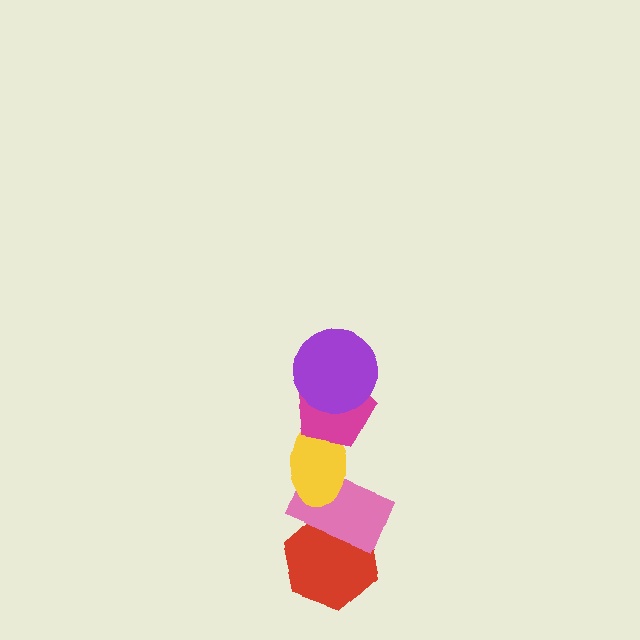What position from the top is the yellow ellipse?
The yellow ellipse is 3rd from the top.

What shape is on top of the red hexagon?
The pink rectangle is on top of the red hexagon.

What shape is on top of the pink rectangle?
The yellow ellipse is on top of the pink rectangle.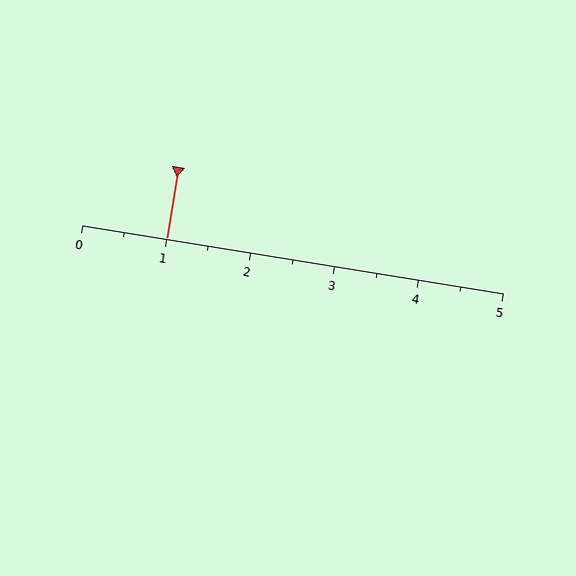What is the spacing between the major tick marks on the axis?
The major ticks are spaced 1 apart.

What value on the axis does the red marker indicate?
The marker indicates approximately 1.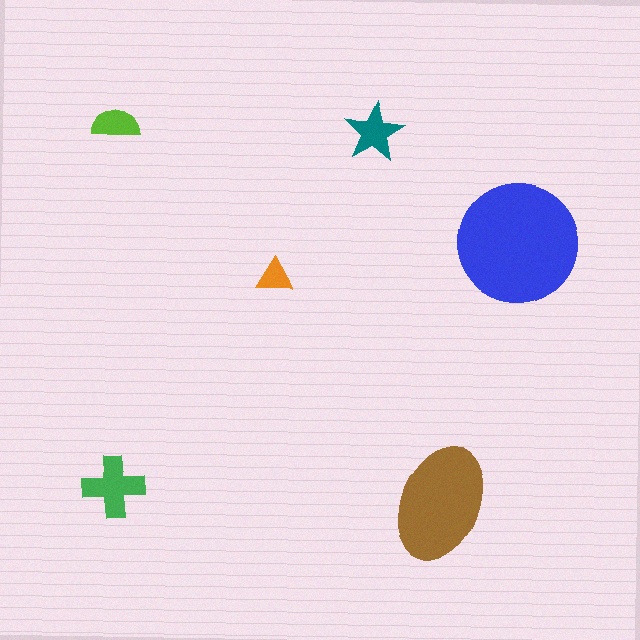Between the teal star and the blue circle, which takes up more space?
The blue circle.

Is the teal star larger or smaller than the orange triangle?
Larger.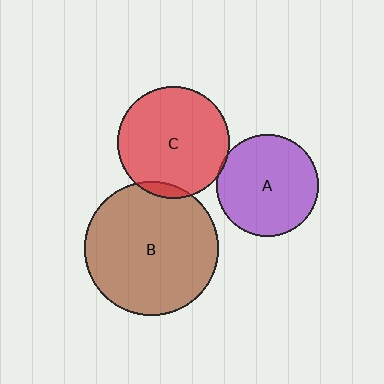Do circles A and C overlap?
Yes.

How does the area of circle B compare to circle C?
Approximately 1.4 times.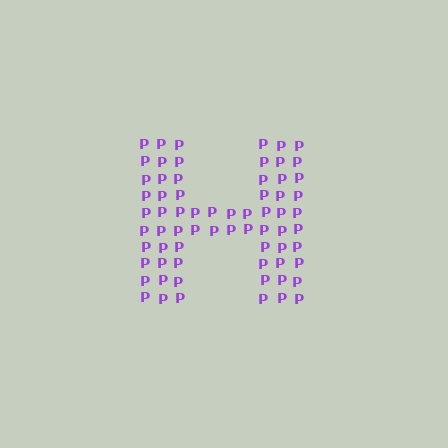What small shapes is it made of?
It is made of small letter P's.